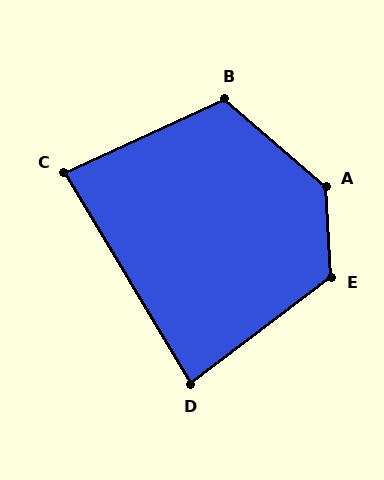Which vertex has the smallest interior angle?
D, at approximately 84 degrees.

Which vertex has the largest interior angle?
A, at approximately 134 degrees.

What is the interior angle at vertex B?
Approximately 115 degrees (obtuse).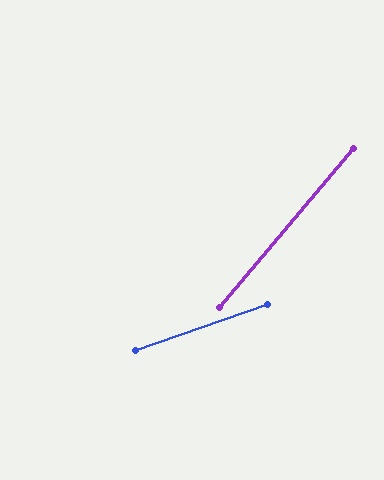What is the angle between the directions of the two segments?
Approximately 31 degrees.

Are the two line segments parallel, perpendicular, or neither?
Neither parallel nor perpendicular — they differ by about 31°.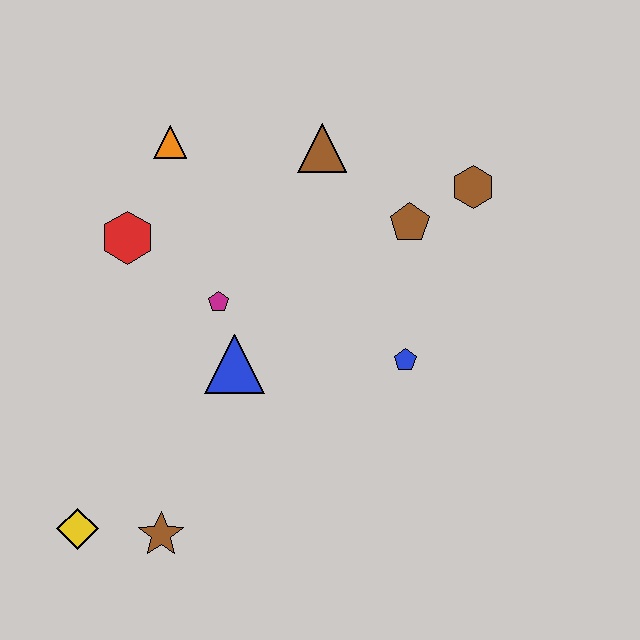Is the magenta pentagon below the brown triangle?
Yes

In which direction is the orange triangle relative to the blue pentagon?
The orange triangle is to the left of the blue pentagon.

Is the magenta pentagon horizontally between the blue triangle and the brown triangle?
No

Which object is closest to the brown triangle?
The brown pentagon is closest to the brown triangle.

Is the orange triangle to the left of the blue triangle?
Yes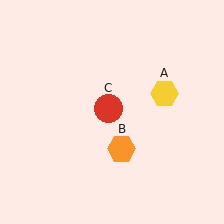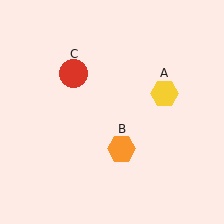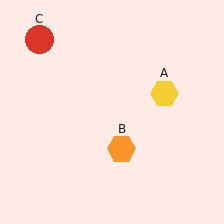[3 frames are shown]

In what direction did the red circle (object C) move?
The red circle (object C) moved up and to the left.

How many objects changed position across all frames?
1 object changed position: red circle (object C).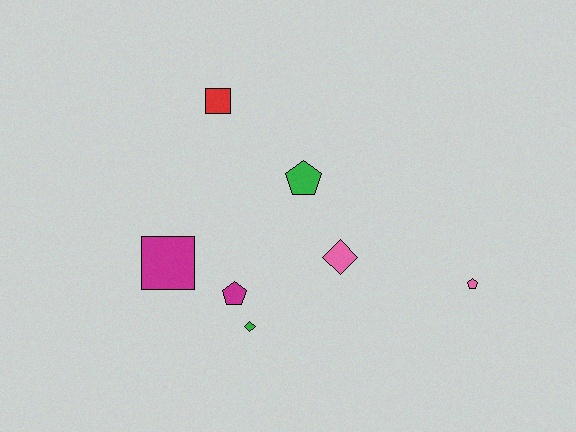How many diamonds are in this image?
There are 2 diamonds.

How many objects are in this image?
There are 7 objects.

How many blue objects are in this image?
There are no blue objects.